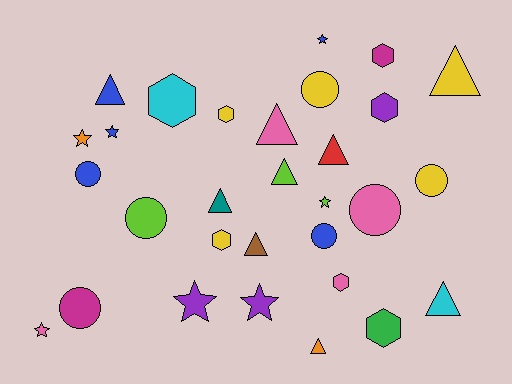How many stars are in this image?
There are 7 stars.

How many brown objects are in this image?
There is 1 brown object.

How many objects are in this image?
There are 30 objects.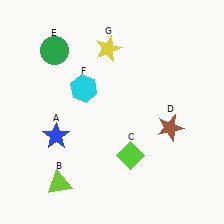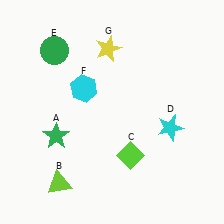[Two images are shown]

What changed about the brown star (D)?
In Image 1, D is brown. In Image 2, it changed to cyan.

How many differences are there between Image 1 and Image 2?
There are 2 differences between the two images.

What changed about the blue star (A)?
In Image 1, A is blue. In Image 2, it changed to green.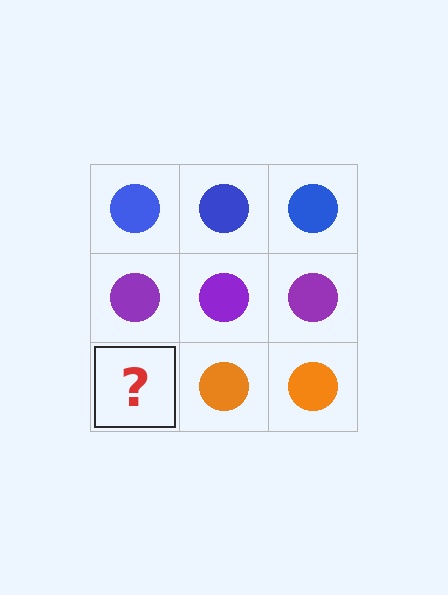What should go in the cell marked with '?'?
The missing cell should contain an orange circle.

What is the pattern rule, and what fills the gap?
The rule is that each row has a consistent color. The gap should be filled with an orange circle.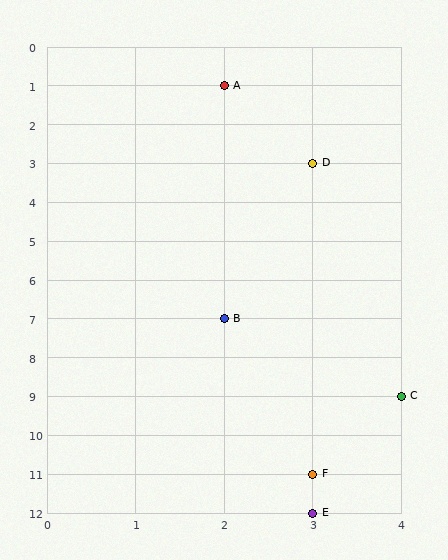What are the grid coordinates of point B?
Point B is at grid coordinates (2, 7).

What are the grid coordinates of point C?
Point C is at grid coordinates (4, 9).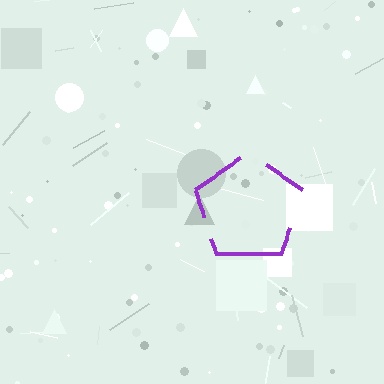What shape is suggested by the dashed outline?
The dashed outline suggests a pentagon.